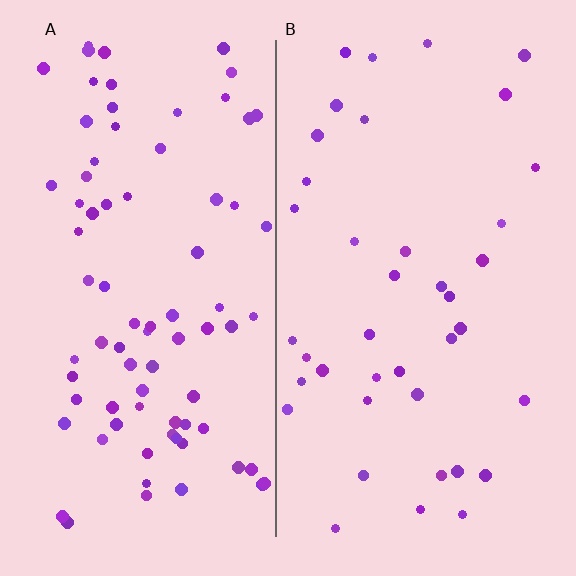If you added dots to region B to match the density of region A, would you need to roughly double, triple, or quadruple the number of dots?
Approximately double.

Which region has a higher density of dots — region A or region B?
A (the left).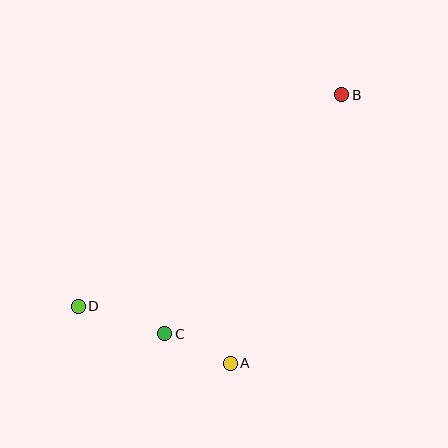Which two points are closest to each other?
Points A and C are closest to each other.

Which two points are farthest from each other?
Points B and D are farthest from each other.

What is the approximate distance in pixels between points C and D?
The distance between C and D is approximately 90 pixels.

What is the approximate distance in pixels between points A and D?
The distance between A and D is approximately 162 pixels.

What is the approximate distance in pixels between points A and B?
The distance between A and B is approximately 290 pixels.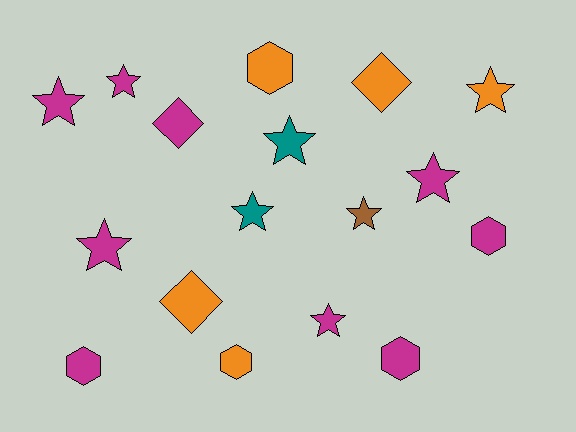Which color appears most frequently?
Magenta, with 9 objects.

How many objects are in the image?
There are 17 objects.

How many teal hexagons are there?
There are no teal hexagons.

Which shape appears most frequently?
Star, with 9 objects.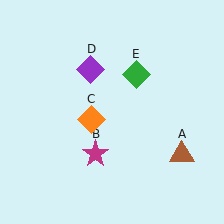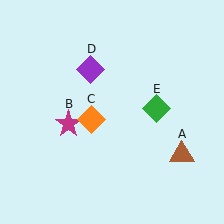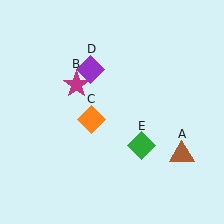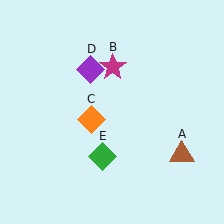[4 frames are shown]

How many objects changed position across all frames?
2 objects changed position: magenta star (object B), green diamond (object E).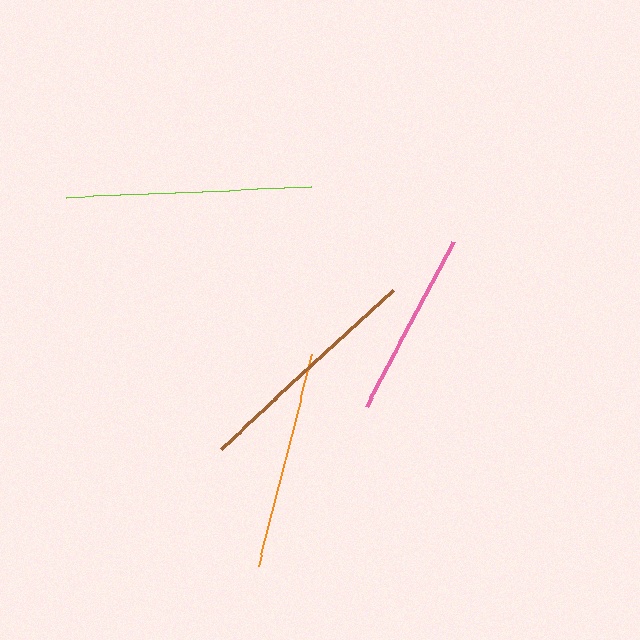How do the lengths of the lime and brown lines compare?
The lime and brown lines are approximately the same length.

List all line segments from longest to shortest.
From longest to shortest: lime, brown, orange, pink.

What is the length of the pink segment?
The pink segment is approximately 186 pixels long.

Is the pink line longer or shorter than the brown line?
The brown line is longer than the pink line.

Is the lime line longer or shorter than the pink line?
The lime line is longer than the pink line.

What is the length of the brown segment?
The brown segment is approximately 235 pixels long.